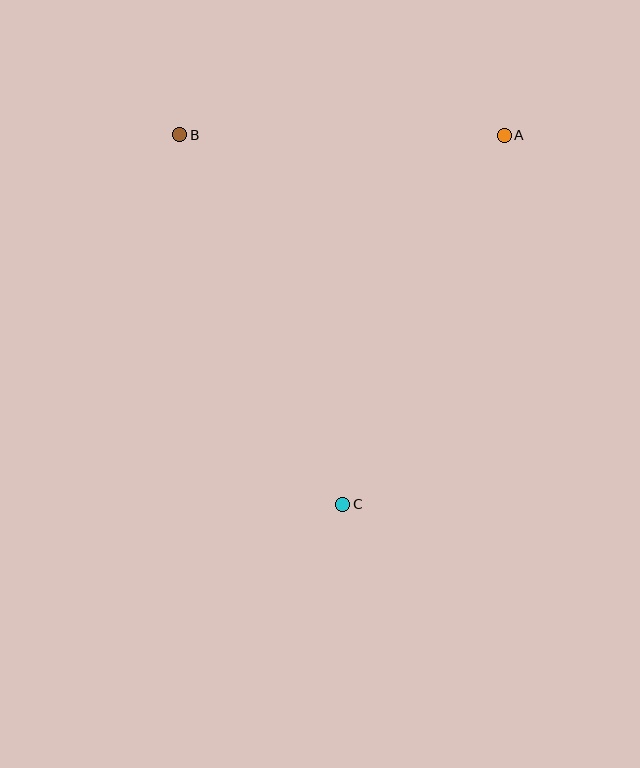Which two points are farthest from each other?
Points B and C are farthest from each other.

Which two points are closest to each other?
Points A and B are closest to each other.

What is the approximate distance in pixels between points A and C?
The distance between A and C is approximately 403 pixels.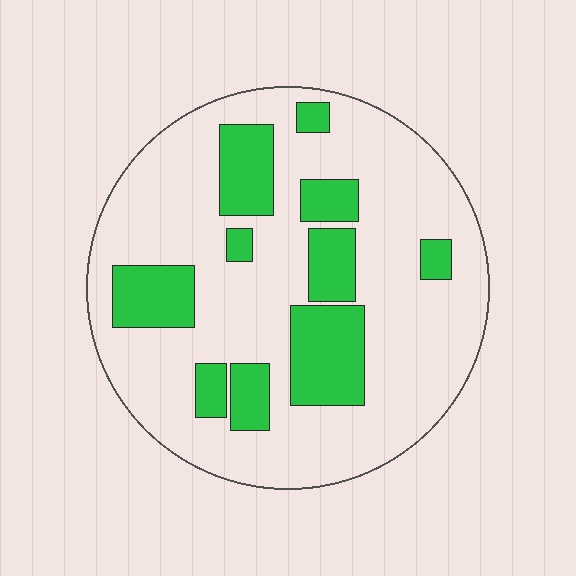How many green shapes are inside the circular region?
10.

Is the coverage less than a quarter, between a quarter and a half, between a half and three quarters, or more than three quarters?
Less than a quarter.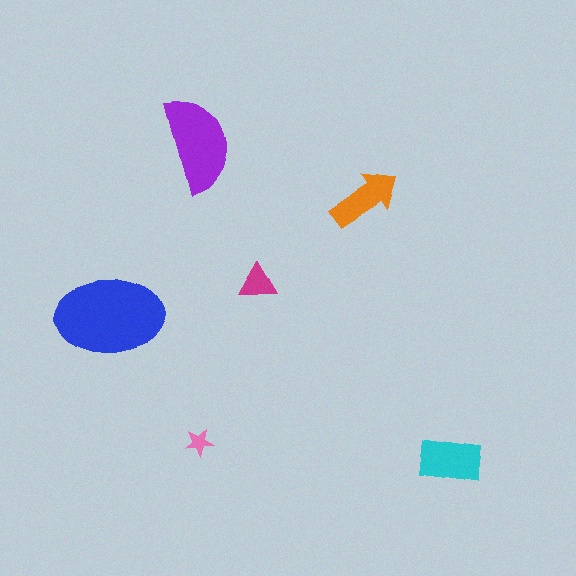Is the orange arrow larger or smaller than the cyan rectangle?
Smaller.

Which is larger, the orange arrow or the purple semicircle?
The purple semicircle.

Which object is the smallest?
The pink star.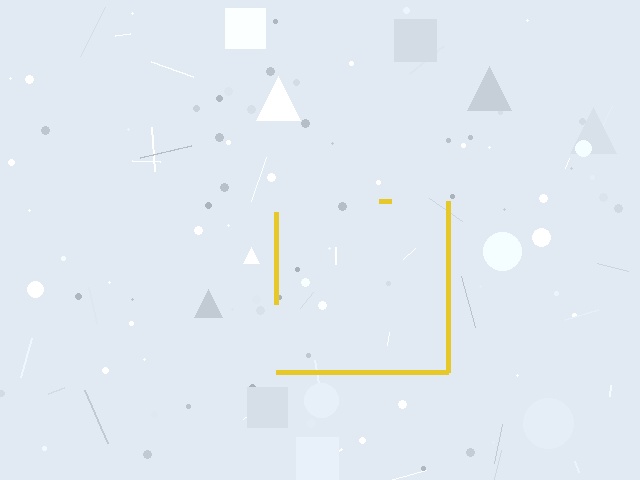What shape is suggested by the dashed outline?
The dashed outline suggests a square.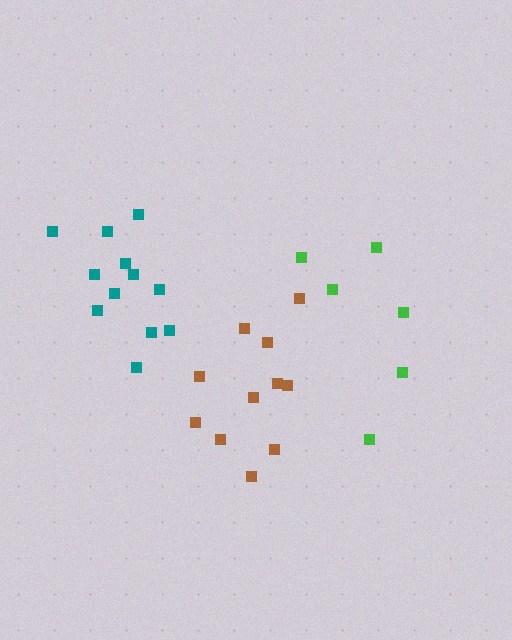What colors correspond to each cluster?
The clusters are colored: green, teal, brown.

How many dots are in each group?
Group 1: 6 dots, Group 2: 12 dots, Group 3: 11 dots (29 total).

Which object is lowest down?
The brown cluster is bottommost.